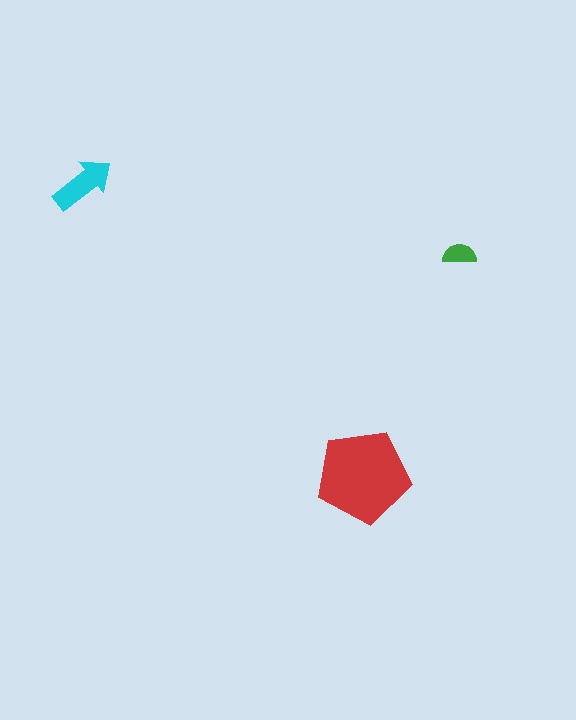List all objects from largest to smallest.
The red pentagon, the cyan arrow, the green semicircle.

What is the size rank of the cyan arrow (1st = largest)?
2nd.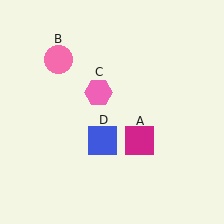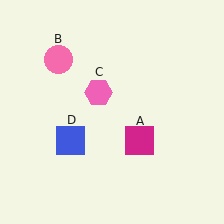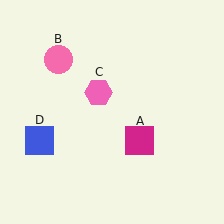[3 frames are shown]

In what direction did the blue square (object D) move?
The blue square (object D) moved left.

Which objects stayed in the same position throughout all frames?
Magenta square (object A) and pink circle (object B) and pink hexagon (object C) remained stationary.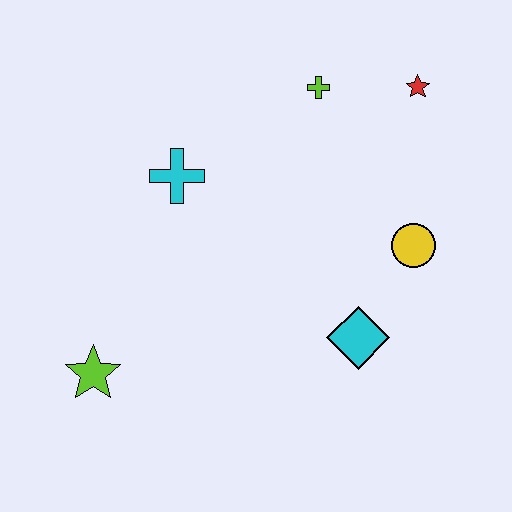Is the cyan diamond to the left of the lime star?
No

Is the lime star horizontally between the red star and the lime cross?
No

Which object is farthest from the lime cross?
The lime star is farthest from the lime cross.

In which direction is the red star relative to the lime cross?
The red star is to the right of the lime cross.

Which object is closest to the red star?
The lime cross is closest to the red star.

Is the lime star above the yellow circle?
No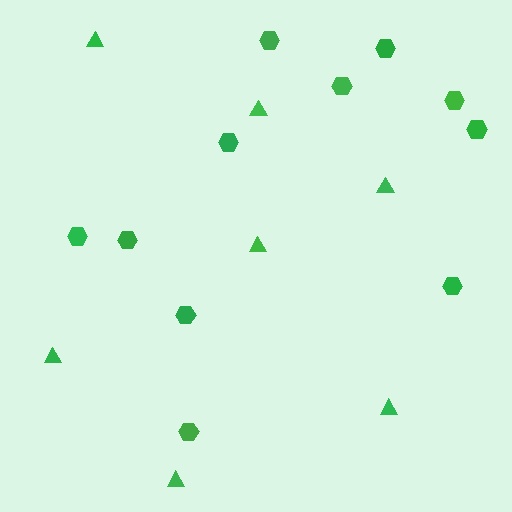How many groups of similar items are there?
There are 2 groups: one group of hexagons (11) and one group of triangles (7).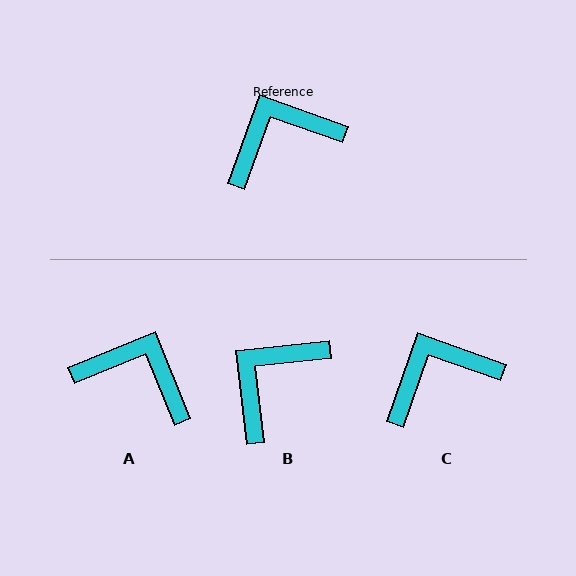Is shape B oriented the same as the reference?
No, it is off by about 26 degrees.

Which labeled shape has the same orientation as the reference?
C.